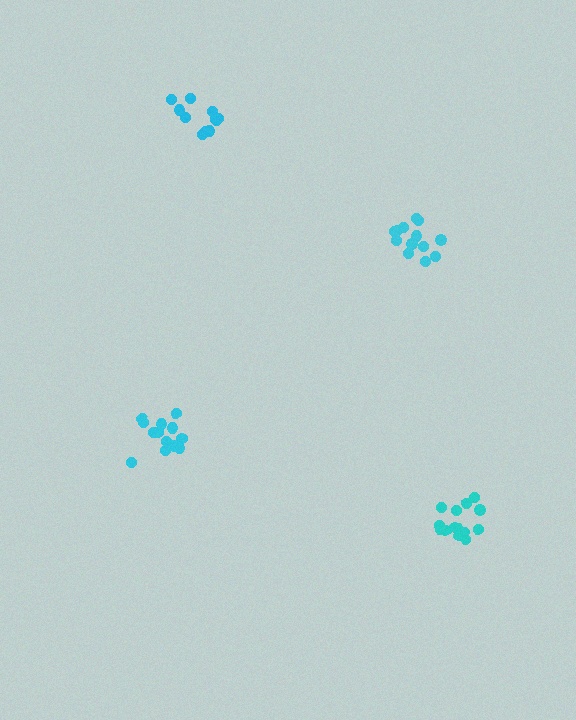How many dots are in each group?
Group 1: 15 dots, Group 2: 13 dots, Group 3: 13 dots, Group 4: 11 dots (52 total).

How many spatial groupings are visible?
There are 4 spatial groupings.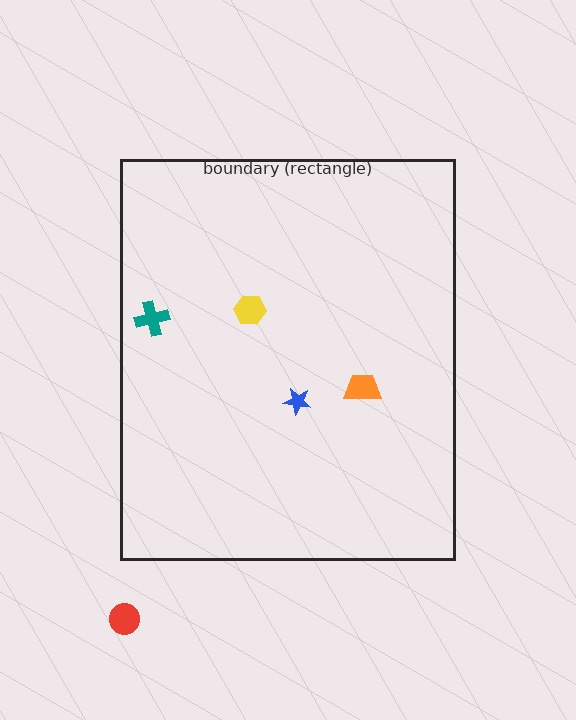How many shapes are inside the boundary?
4 inside, 1 outside.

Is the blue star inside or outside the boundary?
Inside.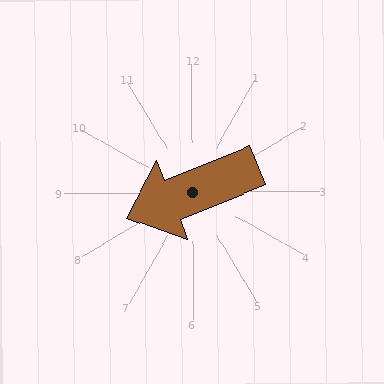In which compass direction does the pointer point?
West.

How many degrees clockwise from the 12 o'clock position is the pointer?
Approximately 249 degrees.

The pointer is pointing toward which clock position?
Roughly 8 o'clock.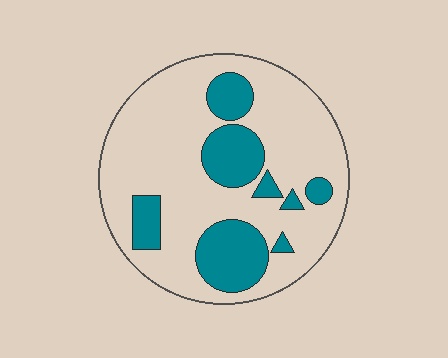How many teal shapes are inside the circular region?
8.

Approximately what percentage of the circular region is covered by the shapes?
Approximately 25%.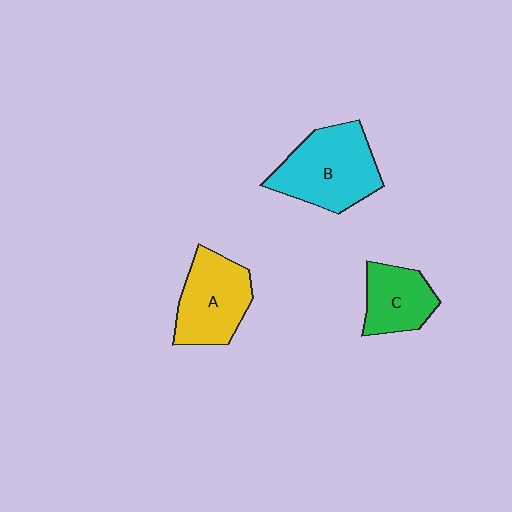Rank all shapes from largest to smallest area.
From largest to smallest: B (cyan), A (yellow), C (green).